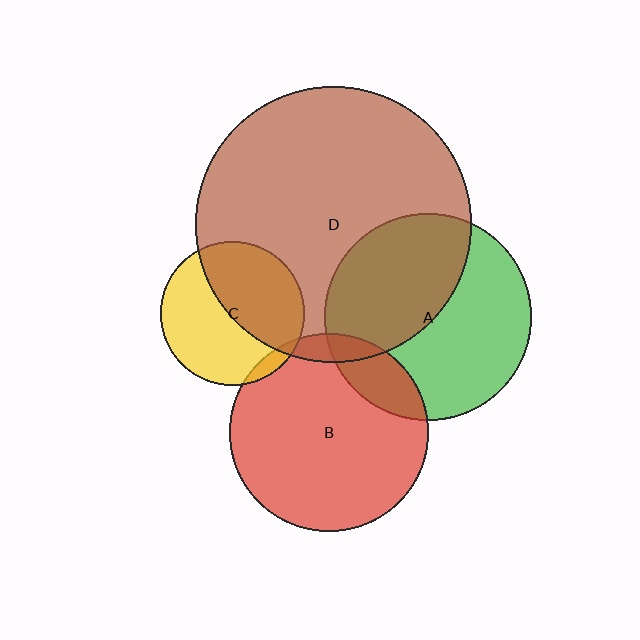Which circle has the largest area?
Circle D (brown).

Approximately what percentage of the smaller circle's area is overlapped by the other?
Approximately 15%.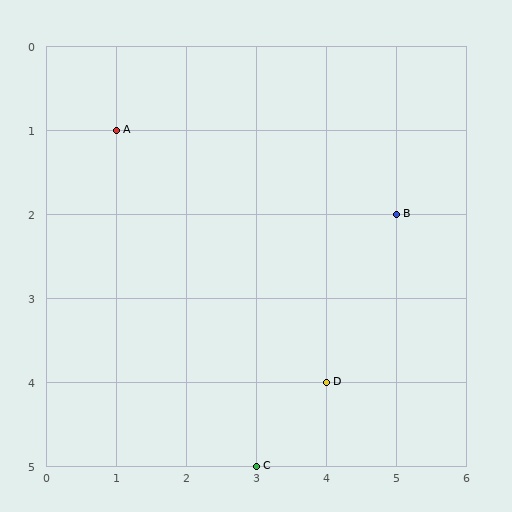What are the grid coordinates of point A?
Point A is at grid coordinates (1, 1).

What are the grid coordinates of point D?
Point D is at grid coordinates (4, 4).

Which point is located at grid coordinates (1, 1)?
Point A is at (1, 1).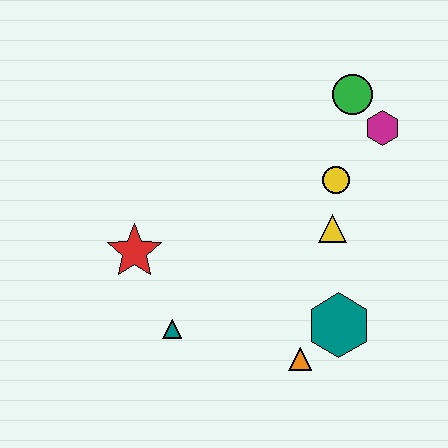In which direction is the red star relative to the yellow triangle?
The red star is to the left of the yellow triangle.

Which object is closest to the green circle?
The magenta hexagon is closest to the green circle.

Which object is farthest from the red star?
The magenta hexagon is farthest from the red star.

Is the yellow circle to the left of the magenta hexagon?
Yes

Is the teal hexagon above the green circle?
No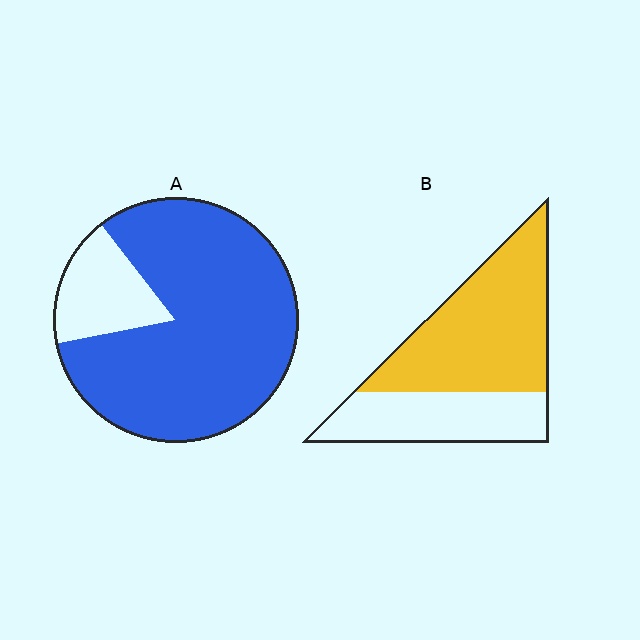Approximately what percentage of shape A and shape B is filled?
A is approximately 85% and B is approximately 65%.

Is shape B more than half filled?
Yes.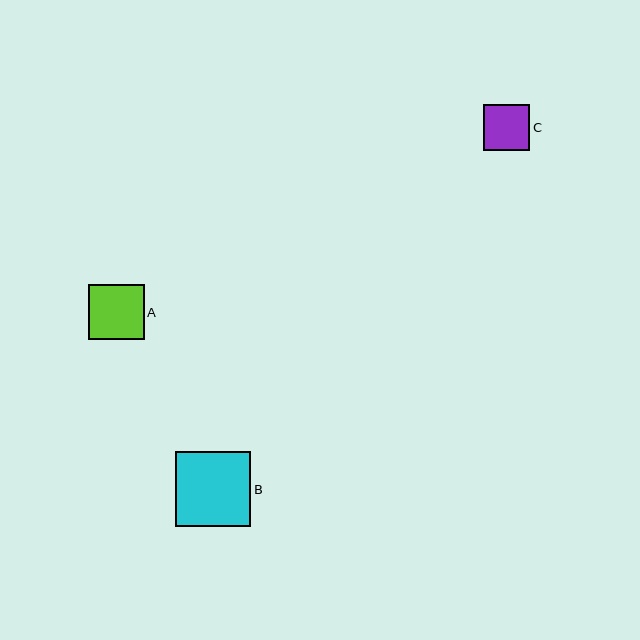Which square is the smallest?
Square C is the smallest with a size of approximately 46 pixels.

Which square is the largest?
Square B is the largest with a size of approximately 75 pixels.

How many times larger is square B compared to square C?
Square B is approximately 1.6 times the size of square C.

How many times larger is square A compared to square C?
Square A is approximately 1.2 times the size of square C.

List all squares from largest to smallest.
From largest to smallest: B, A, C.